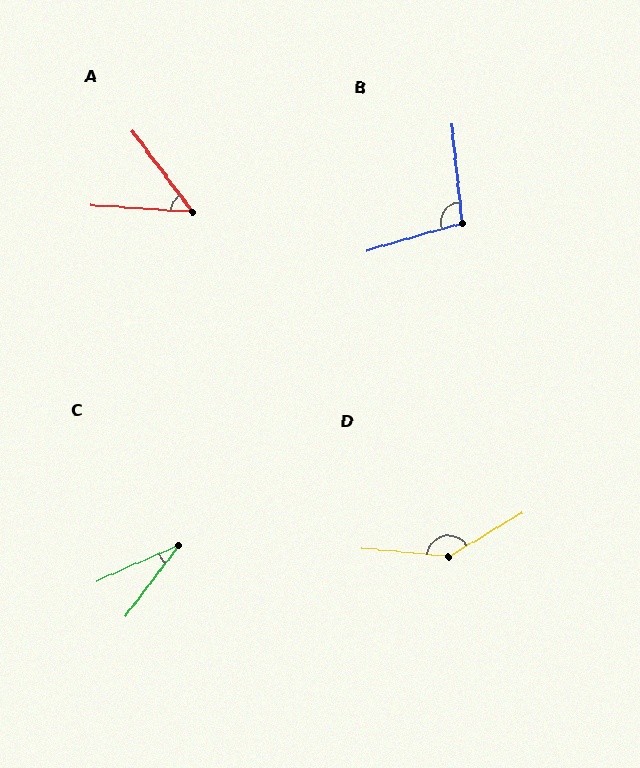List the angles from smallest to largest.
C (29°), A (50°), B (100°), D (143°).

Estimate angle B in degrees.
Approximately 100 degrees.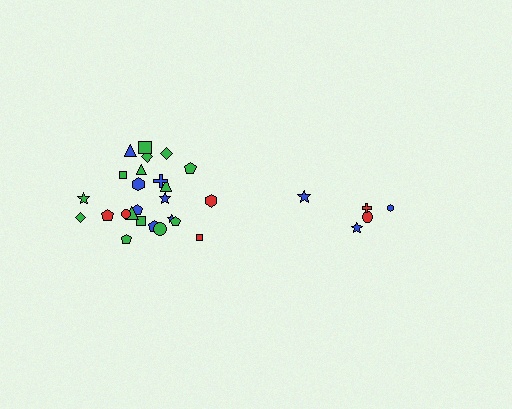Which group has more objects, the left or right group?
The left group.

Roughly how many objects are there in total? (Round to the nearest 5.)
Roughly 30 objects in total.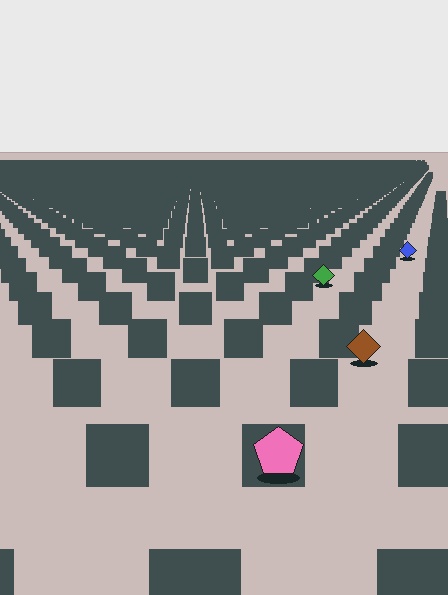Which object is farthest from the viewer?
The blue diamond is farthest from the viewer. It appears smaller and the ground texture around it is denser.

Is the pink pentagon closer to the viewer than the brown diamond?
Yes. The pink pentagon is closer — you can tell from the texture gradient: the ground texture is coarser near it.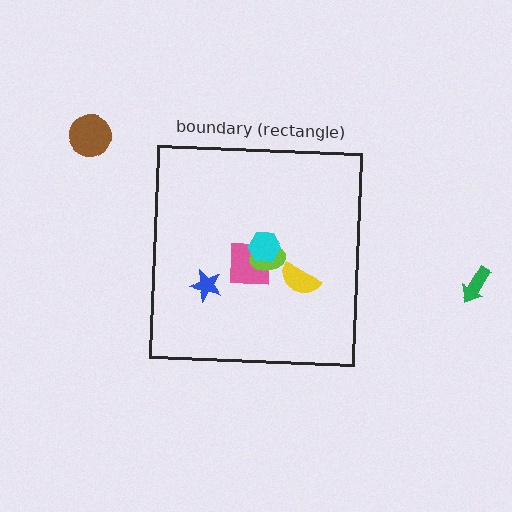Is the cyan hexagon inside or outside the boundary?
Inside.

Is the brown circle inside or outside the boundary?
Outside.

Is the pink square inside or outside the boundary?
Inside.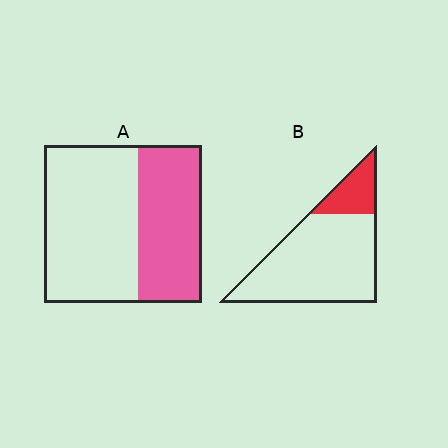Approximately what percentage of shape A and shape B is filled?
A is approximately 40% and B is approximately 20%.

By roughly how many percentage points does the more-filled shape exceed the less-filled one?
By roughly 20 percentage points (A over B).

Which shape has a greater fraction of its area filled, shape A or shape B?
Shape A.